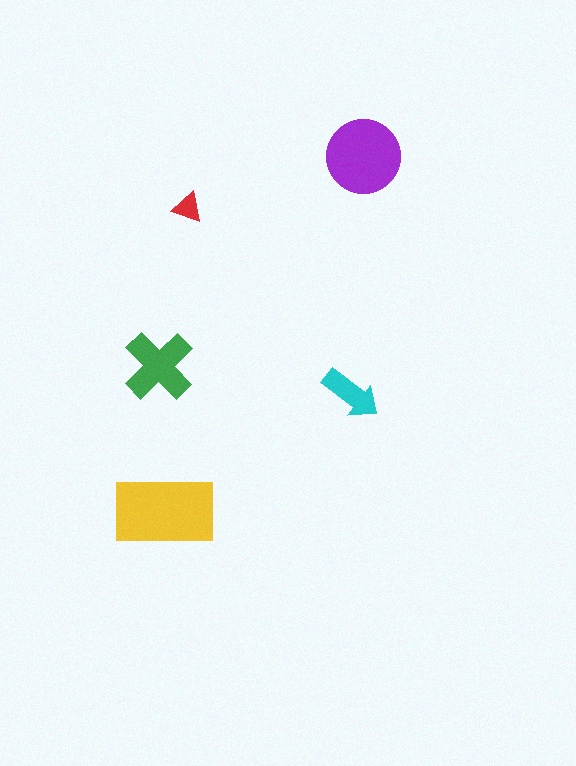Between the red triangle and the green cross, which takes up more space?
The green cross.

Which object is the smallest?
The red triangle.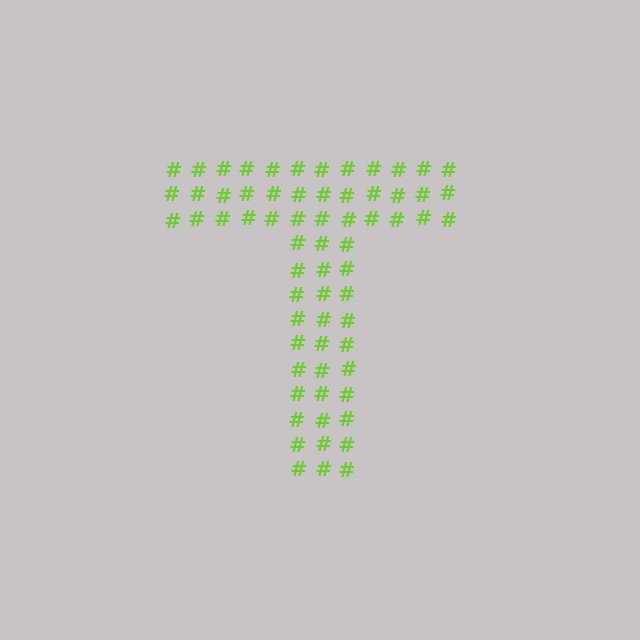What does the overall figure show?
The overall figure shows the letter T.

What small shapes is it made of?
It is made of small hash symbols.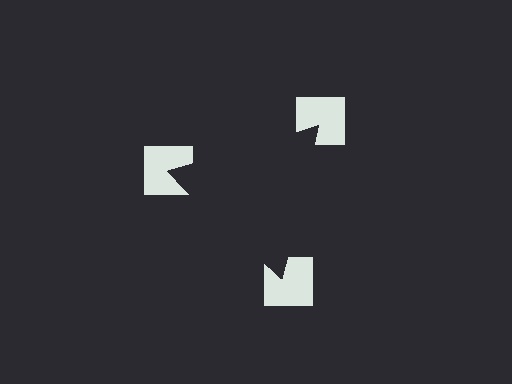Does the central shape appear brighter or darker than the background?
It typically appears slightly darker than the background, even though no actual brightness change is drawn.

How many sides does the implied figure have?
3 sides.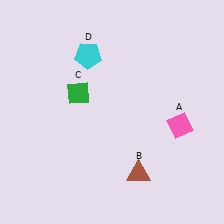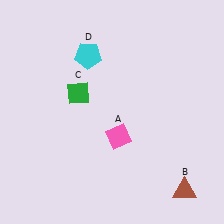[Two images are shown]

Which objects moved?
The objects that moved are: the pink diamond (A), the brown triangle (B).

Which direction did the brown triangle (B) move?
The brown triangle (B) moved right.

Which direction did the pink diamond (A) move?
The pink diamond (A) moved left.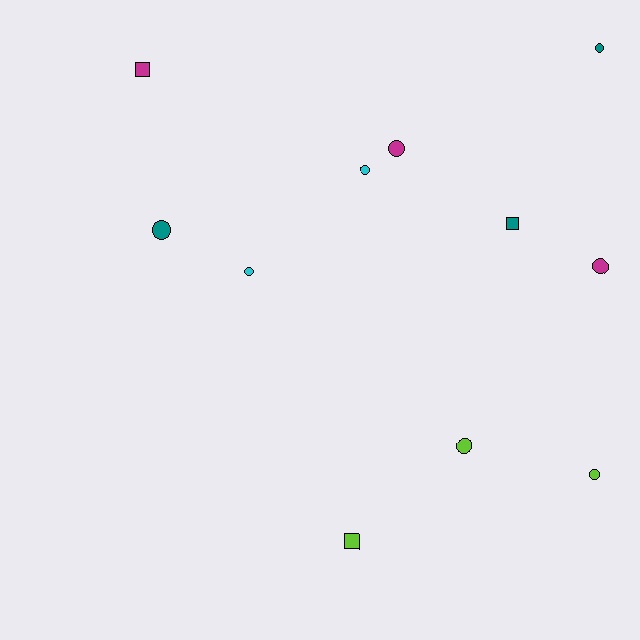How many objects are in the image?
There are 11 objects.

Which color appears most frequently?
Magenta, with 3 objects.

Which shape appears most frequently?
Circle, with 8 objects.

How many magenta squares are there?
There is 1 magenta square.